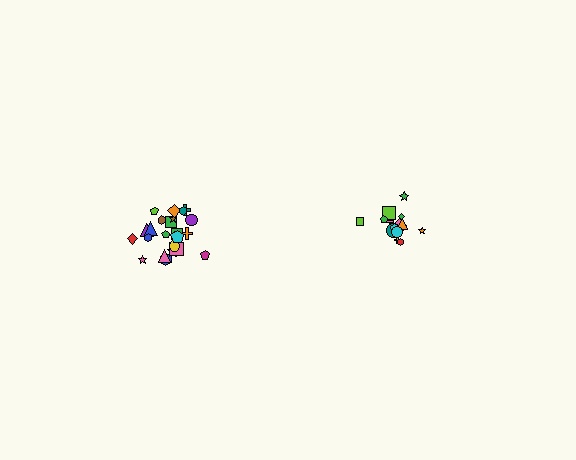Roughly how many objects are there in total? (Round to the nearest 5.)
Roughly 40 objects in total.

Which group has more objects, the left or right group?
The left group.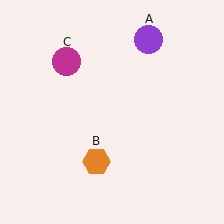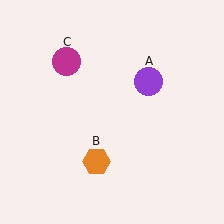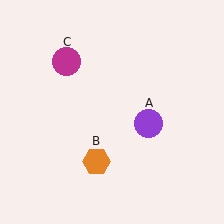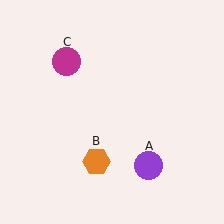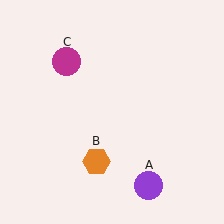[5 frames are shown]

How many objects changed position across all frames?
1 object changed position: purple circle (object A).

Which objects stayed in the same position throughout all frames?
Orange hexagon (object B) and magenta circle (object C) remained stationary.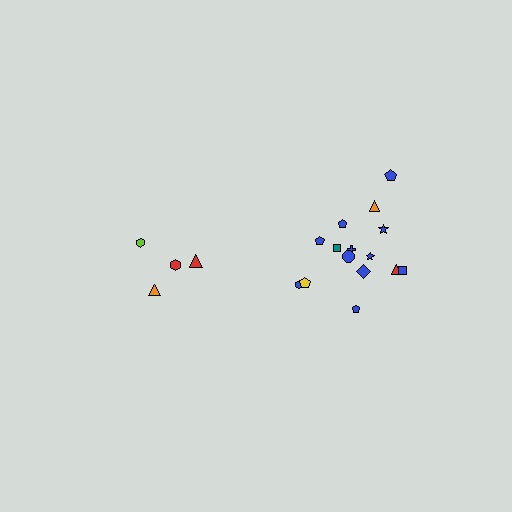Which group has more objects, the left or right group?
The right group.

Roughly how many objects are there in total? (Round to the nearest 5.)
Roughly 20 objects in total.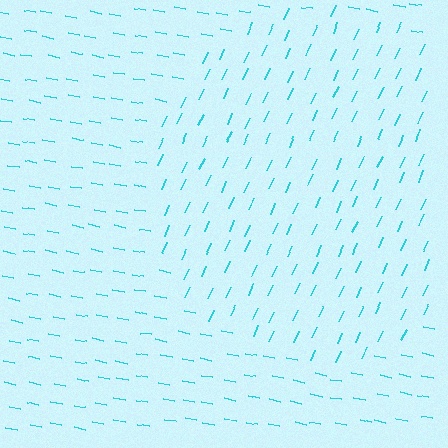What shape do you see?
I see a circle.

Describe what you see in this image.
The image is filled with small cyan line segments. A circle region in the image has lines oriented differently from the surrounding lines, creating a visible texture boundary.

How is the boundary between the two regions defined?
The boundary is defined purely by a change in line orientation (approximately 76 degrees difference). All lines are the same color and thickness.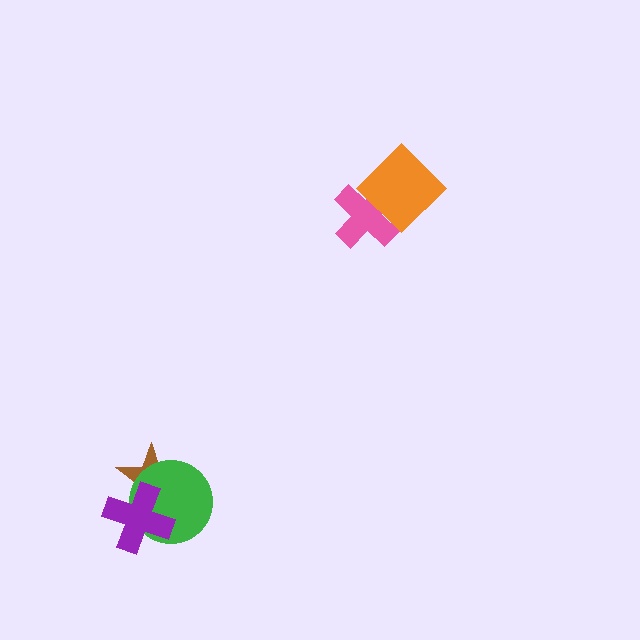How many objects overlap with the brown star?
2 objects overlap with the brown star.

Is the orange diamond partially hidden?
No, no other shape covers it.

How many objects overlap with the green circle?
2 objects overlap with the green circle.